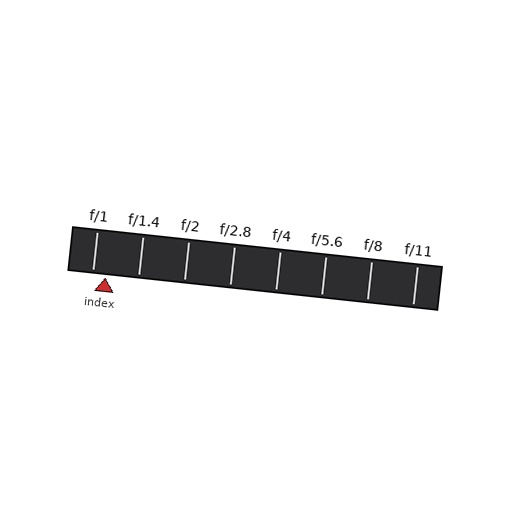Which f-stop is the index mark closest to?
The index mark is closest to f/1.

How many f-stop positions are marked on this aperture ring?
There are 8 f-stop positions marked.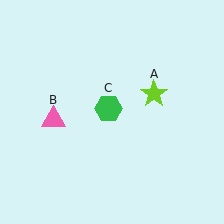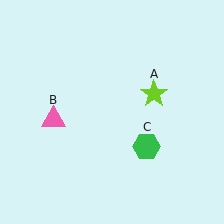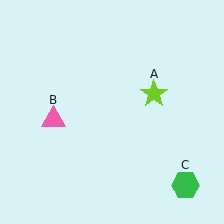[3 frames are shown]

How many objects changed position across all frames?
1 object changed position: green hexagon (object C).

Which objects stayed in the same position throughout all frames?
Lime star (object A) and pink triangle (object B) remained stationary.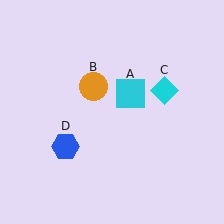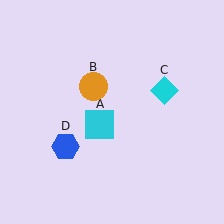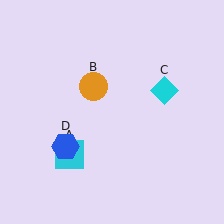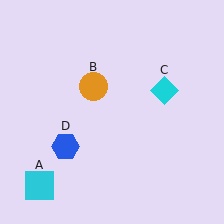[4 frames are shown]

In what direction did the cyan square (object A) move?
The cyan square (object A) moved down and to the left.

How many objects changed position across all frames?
1 object changed position: cyan square (object A).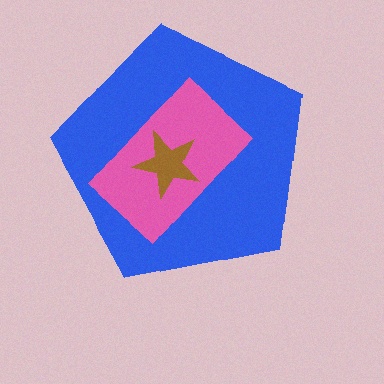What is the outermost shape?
The blue pentagon.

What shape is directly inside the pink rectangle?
The brown star.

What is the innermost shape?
The brown star.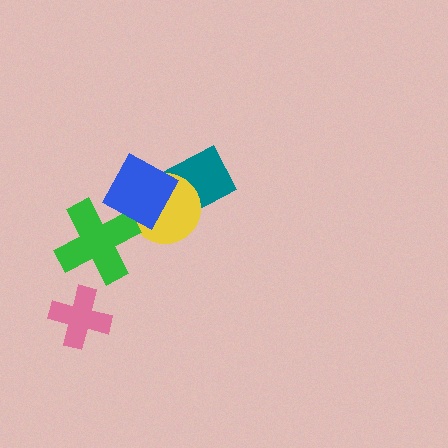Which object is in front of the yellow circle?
The blue square is in front of the yellow circle.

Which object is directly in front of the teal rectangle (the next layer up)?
The yellow circle is directly in front of the teal rectangle.